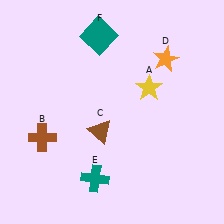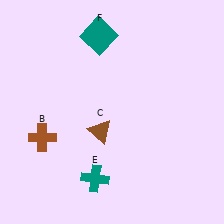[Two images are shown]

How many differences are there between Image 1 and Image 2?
There are 2 differences between the two images.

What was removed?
The orange star (D), the yellow star (A) were removed in Image 2.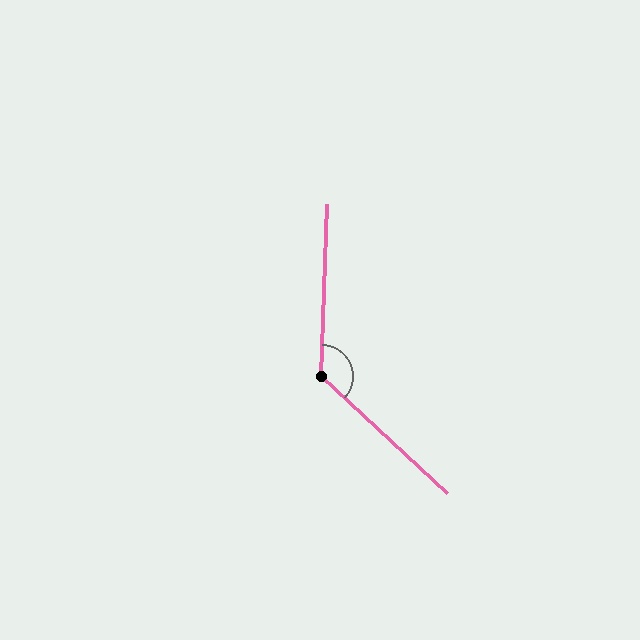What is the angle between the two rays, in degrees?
Approximately 131 degrees.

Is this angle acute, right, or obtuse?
It is obtuse.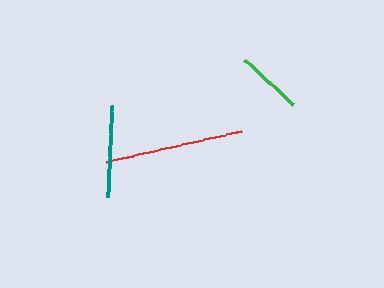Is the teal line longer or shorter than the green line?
The teal line is longer than the green line.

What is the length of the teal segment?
The teal segment is approximately 92 pixels long.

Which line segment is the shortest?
The green line is the shortest at approximately 66 pixels.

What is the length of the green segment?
The green segment is approximately 66 pixels long.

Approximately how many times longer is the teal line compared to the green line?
The teal line is approximately 1.4 times the length of the green line.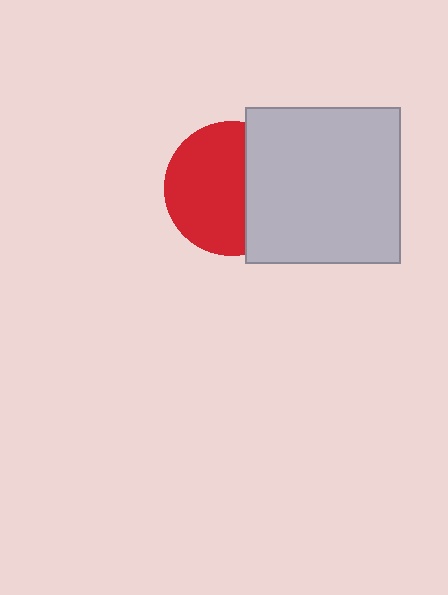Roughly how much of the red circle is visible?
About half of it is visible (roughly 63%).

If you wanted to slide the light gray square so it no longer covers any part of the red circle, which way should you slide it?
Slide it right — that is the most direct way to separate the two shapes.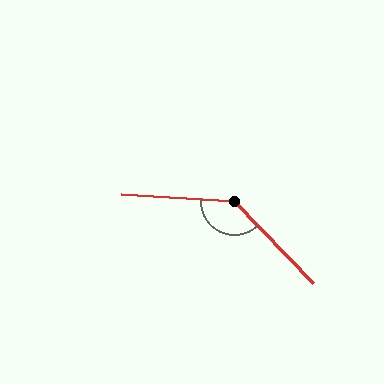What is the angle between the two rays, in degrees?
Approximately 137 degrees.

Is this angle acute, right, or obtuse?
It is obtuse.